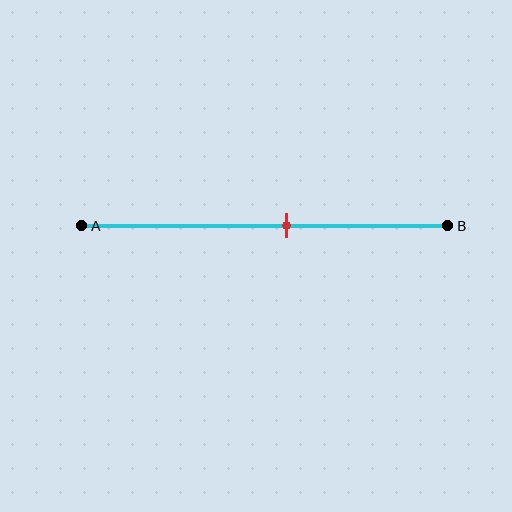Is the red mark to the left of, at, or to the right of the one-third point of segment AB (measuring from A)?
The red mark is to the right of the one-third point of segment AB.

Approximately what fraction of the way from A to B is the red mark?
The red mark is approximately 55% of the way from A to B.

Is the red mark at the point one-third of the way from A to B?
No, the mark is at about 55% from A, not at the 33% one-third point.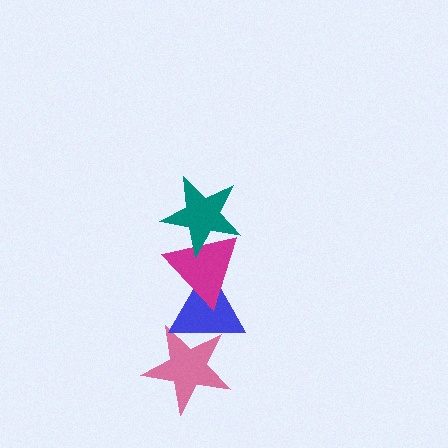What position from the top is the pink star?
The pink star is 4th from the top.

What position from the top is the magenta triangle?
The magenta triangle is 2nd from the top.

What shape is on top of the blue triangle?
The magenta triangle is on top of the blue triangle.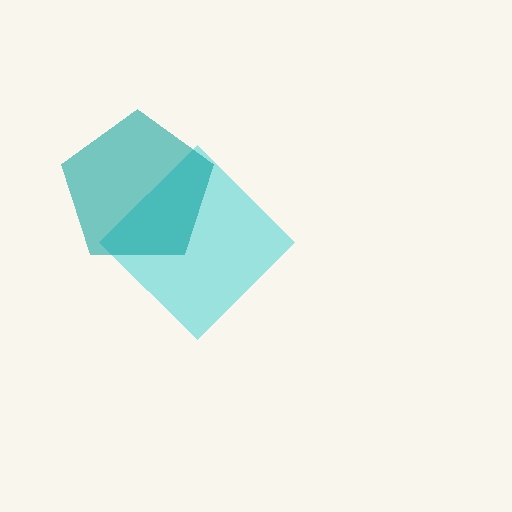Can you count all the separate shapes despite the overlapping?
Yes, there are 2 separate shapes.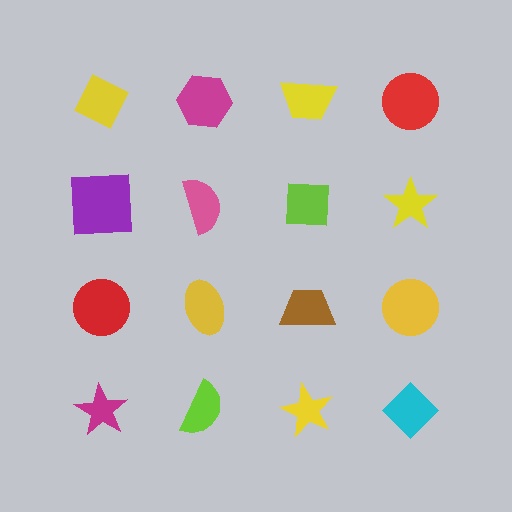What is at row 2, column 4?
A yellow star.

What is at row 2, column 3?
A lime square.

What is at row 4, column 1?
A magenta star.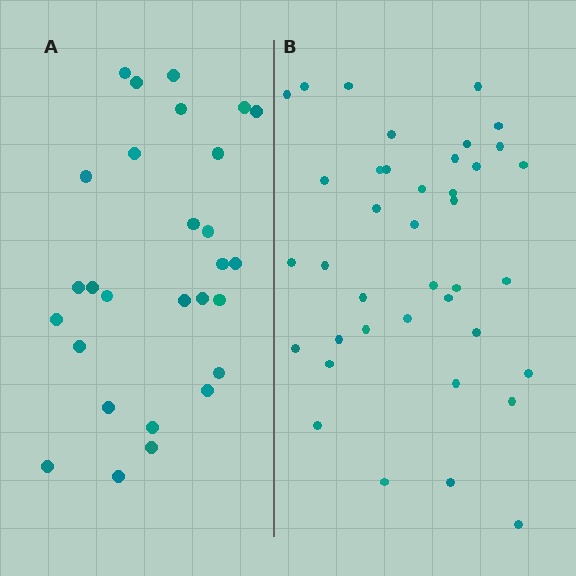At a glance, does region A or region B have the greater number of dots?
Region B (the right region) has more dots.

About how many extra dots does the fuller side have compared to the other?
Region B has roughly 12 or so more dots than region A.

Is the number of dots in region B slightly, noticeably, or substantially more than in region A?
Region B has noticeably more, but not dramatically so. The ratio is roughly 1.4 to 1.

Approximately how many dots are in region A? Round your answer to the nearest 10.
About 30 dots. (The exact count is 28, which rounds to 30.)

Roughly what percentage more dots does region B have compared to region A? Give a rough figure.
About 40% more.